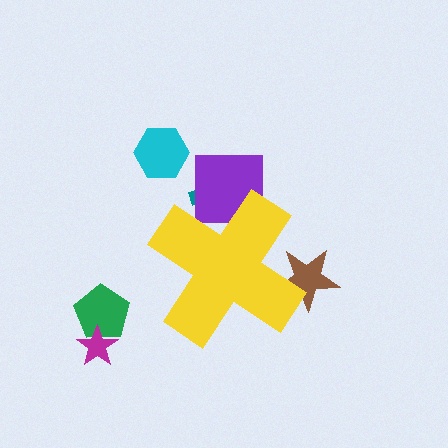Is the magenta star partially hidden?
No, the magenta star is fully visible.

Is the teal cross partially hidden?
Yes, the teal cross is partially hidden behind the yellow cross.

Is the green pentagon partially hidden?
No, the green pentagon is fully visible.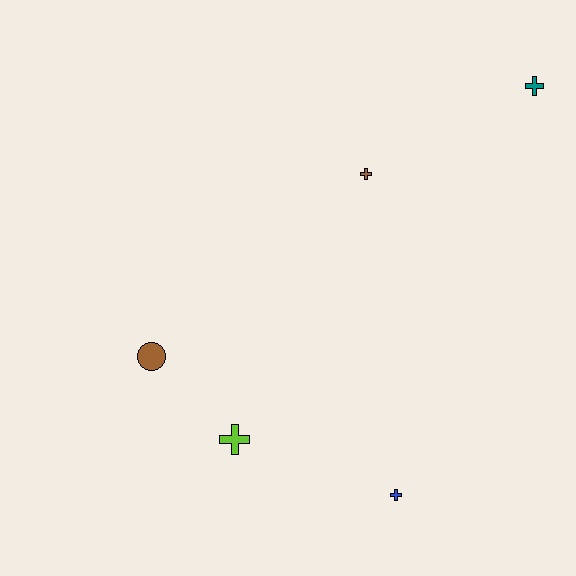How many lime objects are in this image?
There is 1 lime object.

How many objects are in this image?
There are 5 objects.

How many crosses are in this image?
There are 4 crosses.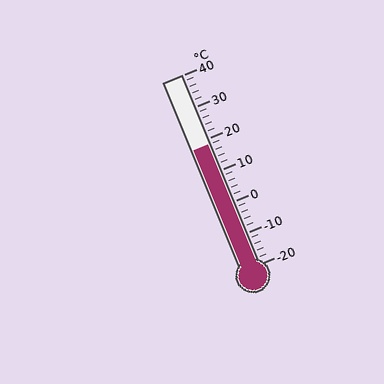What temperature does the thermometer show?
The thermometer shows approximately 18°C.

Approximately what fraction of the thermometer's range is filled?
The thermometer is filled to approximately 65% of its range.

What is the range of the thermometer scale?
The thermometer scale ranges from -20°C to 40°C.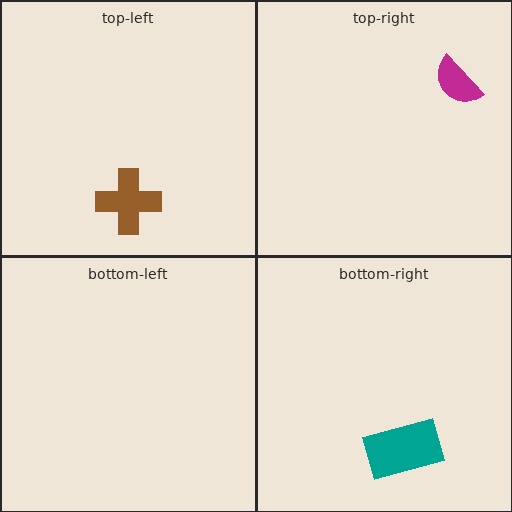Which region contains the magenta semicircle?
The top-right region.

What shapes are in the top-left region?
The brown cross.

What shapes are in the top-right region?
The magenta semicircle.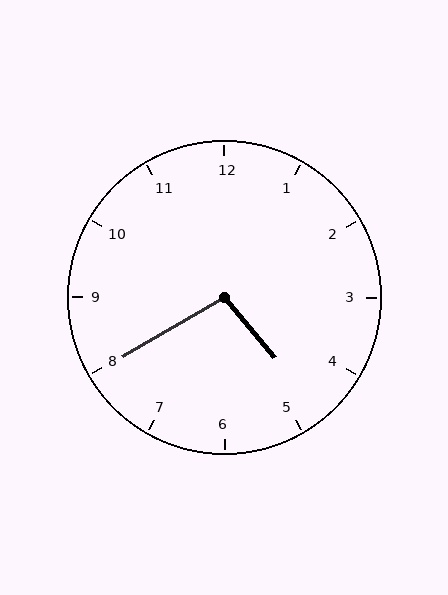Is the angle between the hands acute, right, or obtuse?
It is obtuse.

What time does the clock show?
4:40.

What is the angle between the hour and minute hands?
Approximately 100 degrees.